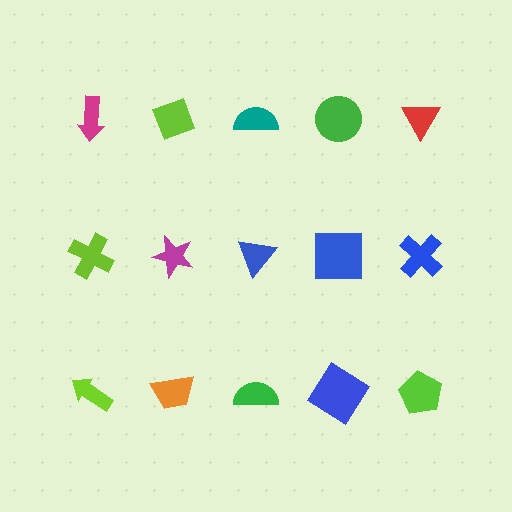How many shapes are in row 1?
5 shapes.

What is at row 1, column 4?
A green circle.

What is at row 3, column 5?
A lime pentagon.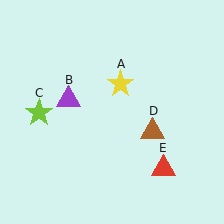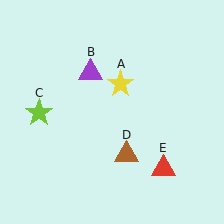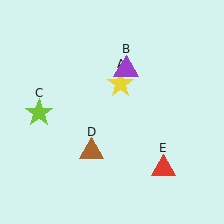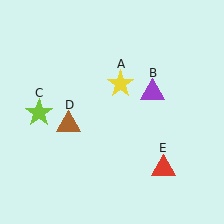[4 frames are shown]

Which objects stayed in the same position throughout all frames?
Yellow star (object A) and lime star (object C) and red triangle (object E) remained stationary.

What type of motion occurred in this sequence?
The purple triangle (object B), brown triangle (object D) rotated clockwise around the center of the scene.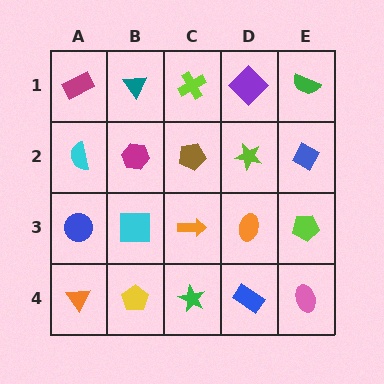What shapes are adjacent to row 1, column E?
A blue diamond (row 2, column E), a purple diamond (row 1, column D).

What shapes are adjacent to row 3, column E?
A blue diamond (row 2, column E), a pink ellipse (row 4, column E), an orange ellipse (row 3, column D).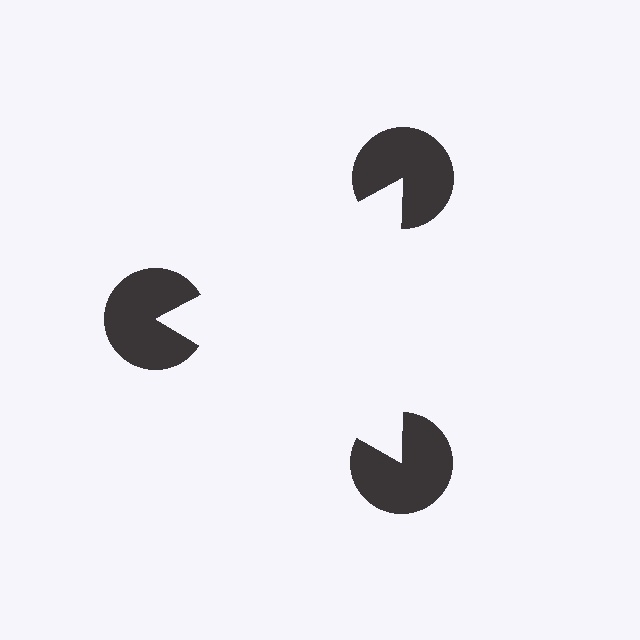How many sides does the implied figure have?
3 sides.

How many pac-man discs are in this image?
There are 3 — one at each vertex of the illusory triangle.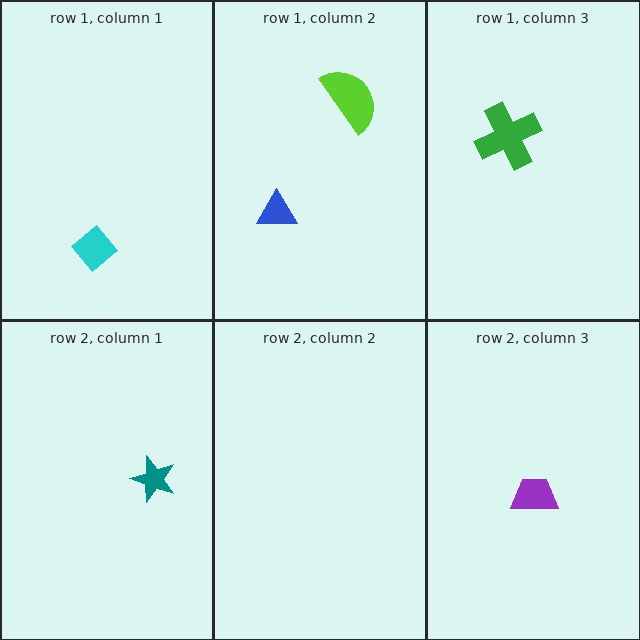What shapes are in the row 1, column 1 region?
The cyan diamond.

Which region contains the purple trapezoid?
The row 2, column 3 region.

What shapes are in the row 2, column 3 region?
The purple trapezoid.